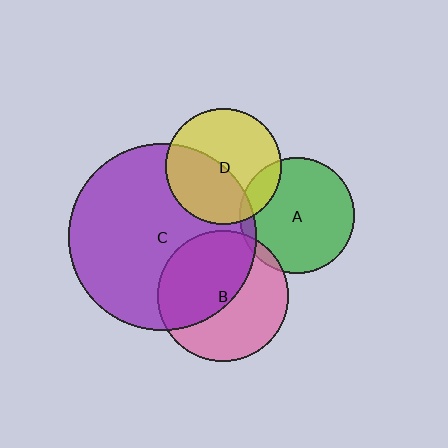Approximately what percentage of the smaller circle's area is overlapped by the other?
Approximately 5%.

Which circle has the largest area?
Circle C (purple).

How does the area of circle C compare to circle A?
Approximately 2.6 times.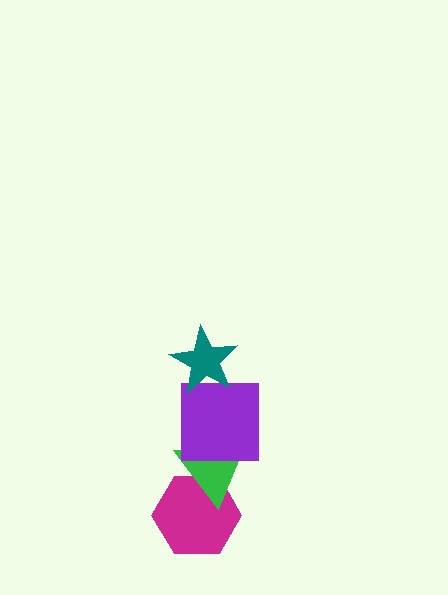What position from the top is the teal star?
The teal star is 1st from the top.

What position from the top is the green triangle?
The green triangle is 3rd from the top.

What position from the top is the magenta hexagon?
The magenta hexagon is 4th from the top.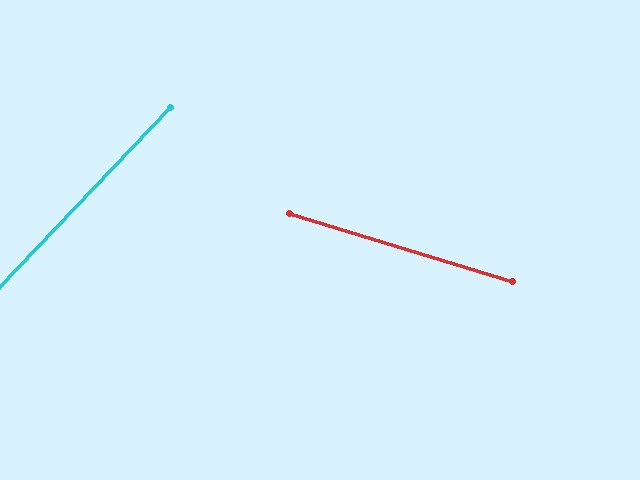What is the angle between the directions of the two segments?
Approximately 63 degrees.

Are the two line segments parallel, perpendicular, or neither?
Neither parallel nor perpendicular — they differ by about 63°.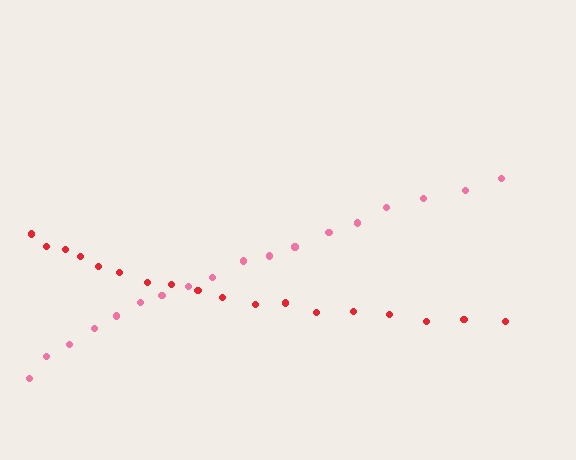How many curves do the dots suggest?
There are 2 distinct paths.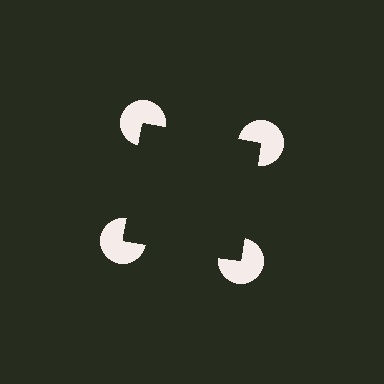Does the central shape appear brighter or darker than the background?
It typically appears slightly darker than the background, even though no actual brightness change is drawn.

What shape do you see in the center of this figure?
An illusory square — its edges are inferred from the aligned wedge cuts in the pac-man discs, not physically drawn.